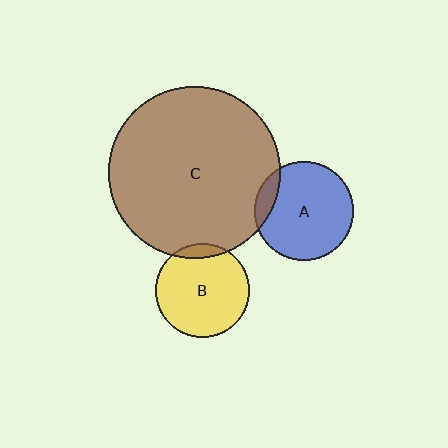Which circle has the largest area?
Circle C (brown).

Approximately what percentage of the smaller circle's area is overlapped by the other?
Approximately 10%.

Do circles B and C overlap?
Yes.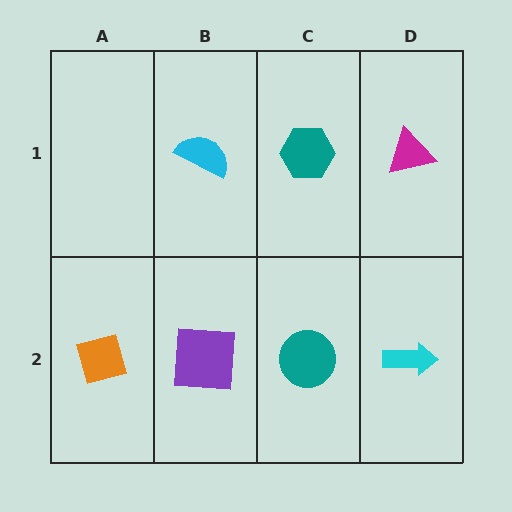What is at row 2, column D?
A cyan arrow.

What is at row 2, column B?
A purple square.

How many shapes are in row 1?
3 shapes.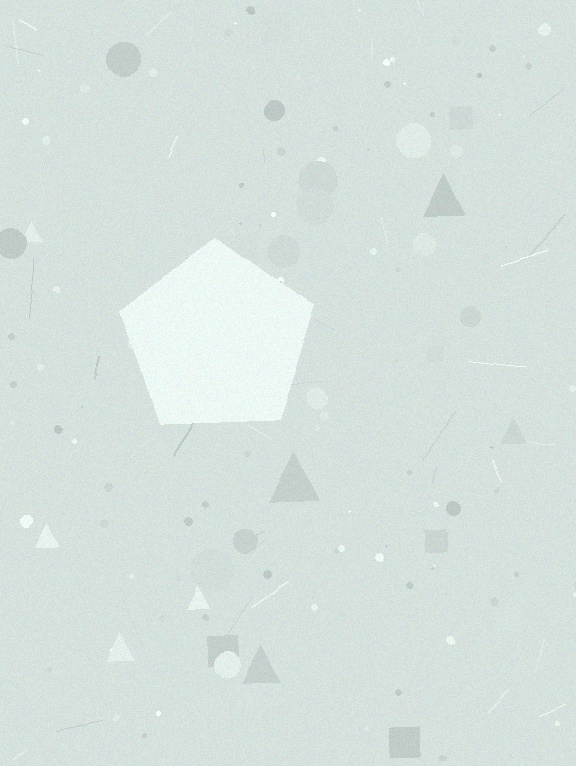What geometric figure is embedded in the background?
A pentagon is embedded in the background.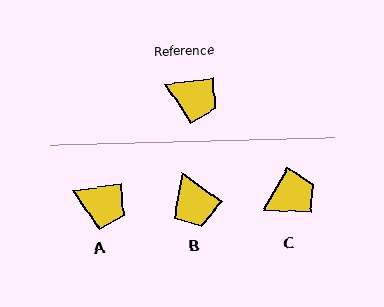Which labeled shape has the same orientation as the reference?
A.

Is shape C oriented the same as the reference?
No, it is off by about 53 degrees.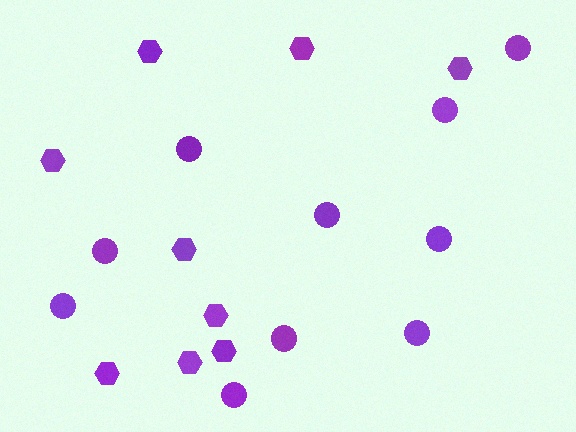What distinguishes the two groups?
There are 2 groups: one group of circles (10) and one group of hexagons (9).